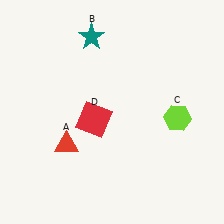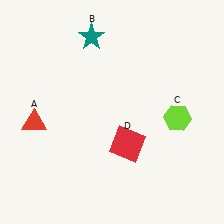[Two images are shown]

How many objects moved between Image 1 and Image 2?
2 objects moved between the two images.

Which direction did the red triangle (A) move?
The red triangle (A) moved left.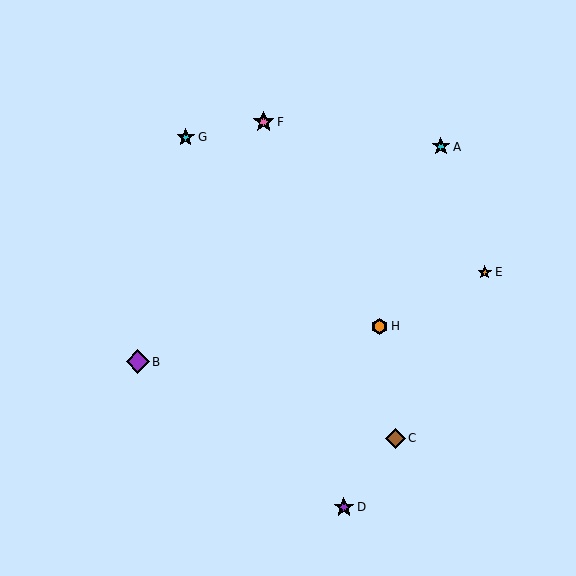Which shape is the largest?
The purple diamond (labeled B) is the largest.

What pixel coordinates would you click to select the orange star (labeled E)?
Click at (485, 272) to select the orange star E.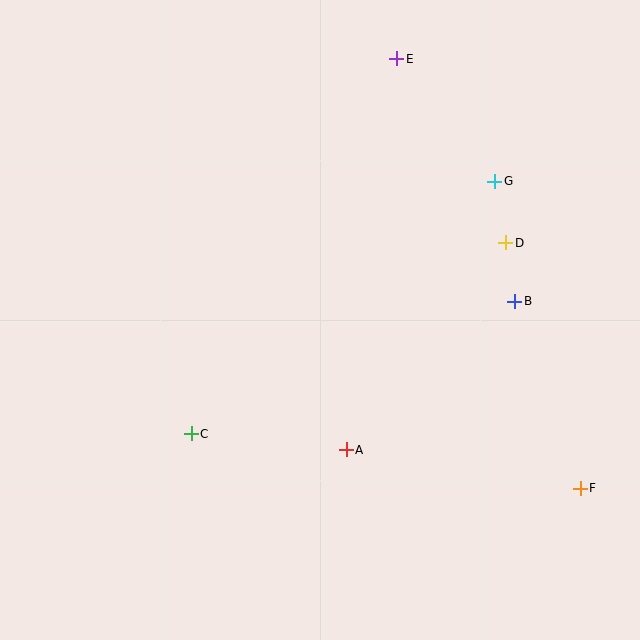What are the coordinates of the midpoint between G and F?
The midpoint between G and F is at (537, 335).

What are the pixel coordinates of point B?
Point B is at (514, 301).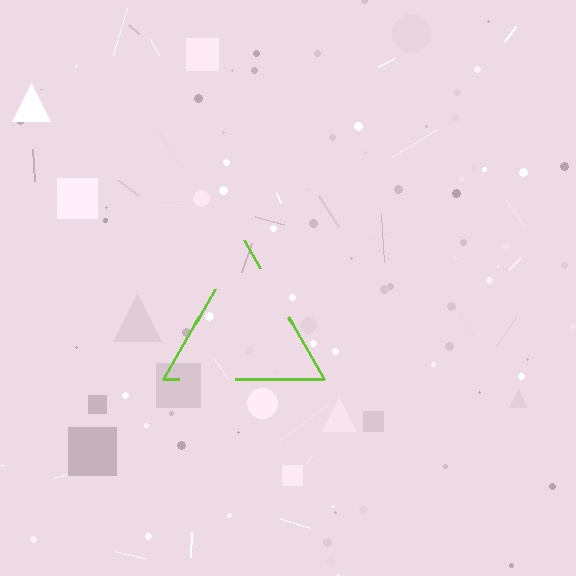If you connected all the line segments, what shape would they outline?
They would outline a triangle.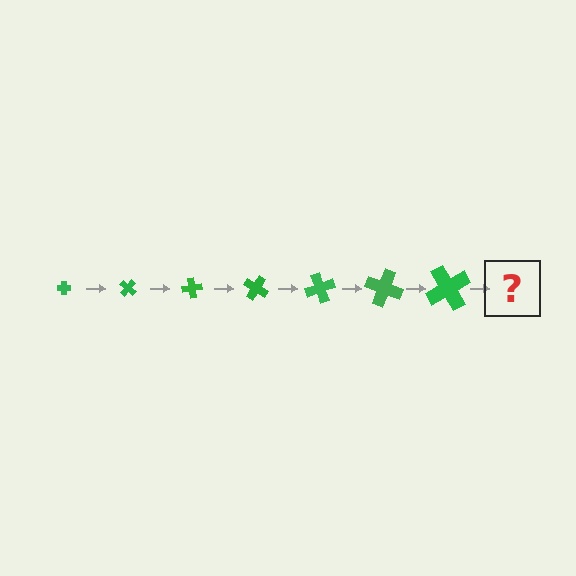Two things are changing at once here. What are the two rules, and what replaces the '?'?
The two rules are that the cross grows larger each step and it rotates 40 degrees each step. The '?' should be a cross, larger than the previous one and rotated 280 degrees from the start.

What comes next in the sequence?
The next element should be a cross, larger than the previous one and rotated 280 degrees from the start.